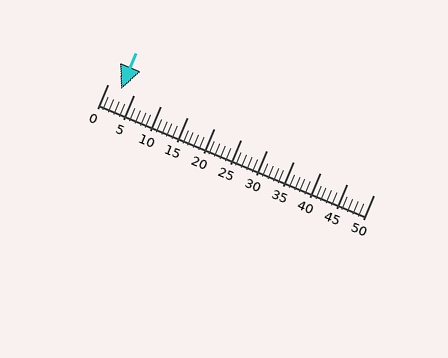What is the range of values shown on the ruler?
The ruler shows values from 0 to 50.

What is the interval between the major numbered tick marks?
The major tick marks are spaced 5 units apart.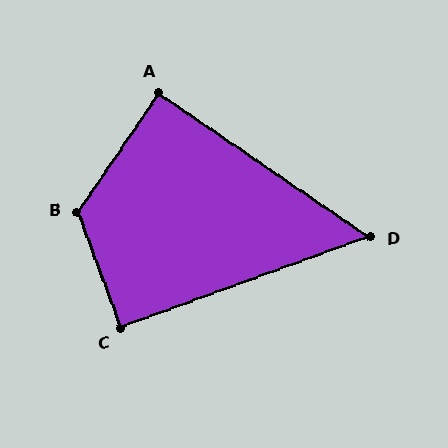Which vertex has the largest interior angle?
B, at approximately 126 degrees.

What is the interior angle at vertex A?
Approximately 90 degrees (approximately right).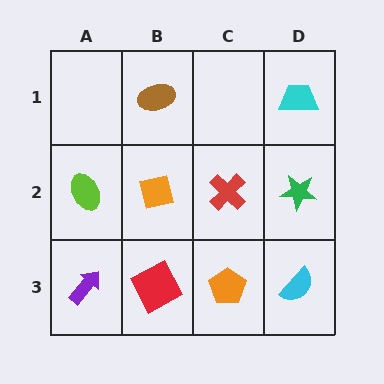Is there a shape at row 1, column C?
No, that cell is empty.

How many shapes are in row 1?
2 shapes.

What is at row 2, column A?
A lime ellipse.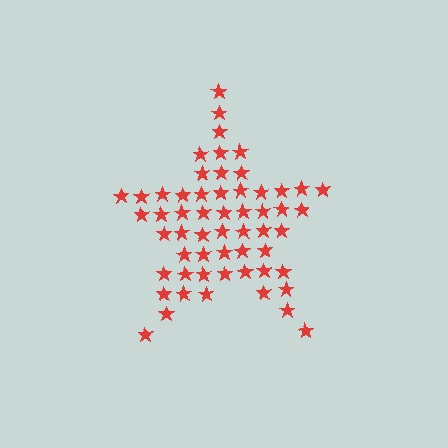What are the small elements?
The small elements are stars.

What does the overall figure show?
The overall figure shows a star.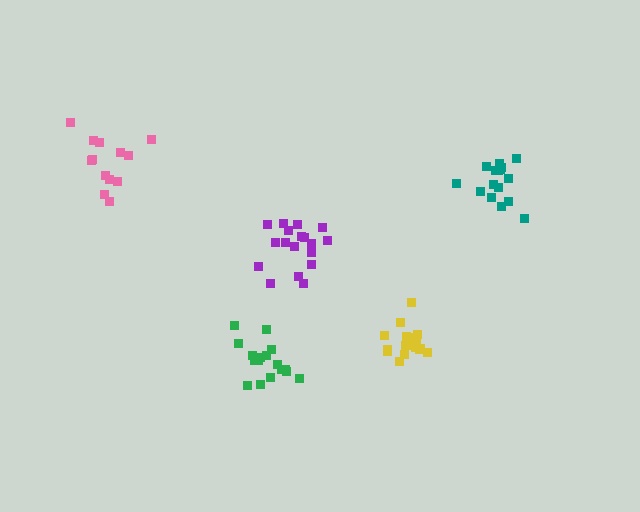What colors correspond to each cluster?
The clusters are colored: teal, pink, green, purple, yellow.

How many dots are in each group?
Group 1: 16 dots, Group 2: 13 dots, Group 3: 17 dots, Group 4: 18 dots, Group 5: 18 dots (82 total).